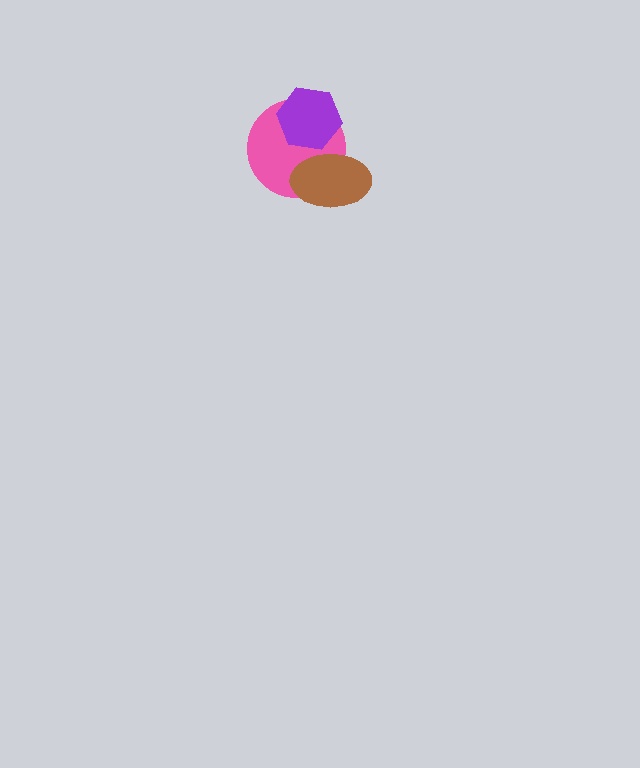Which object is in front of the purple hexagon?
The brown ellipse is in front of the purple hexagon.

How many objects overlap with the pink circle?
2 objects overlap with the pink circle.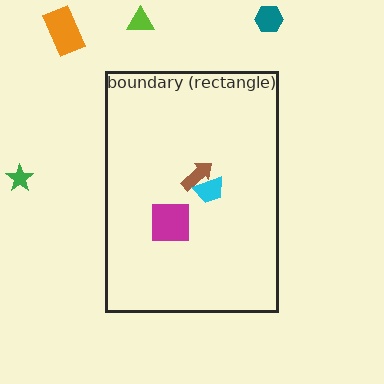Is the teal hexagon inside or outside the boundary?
Outside.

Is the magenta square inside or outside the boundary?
Inside.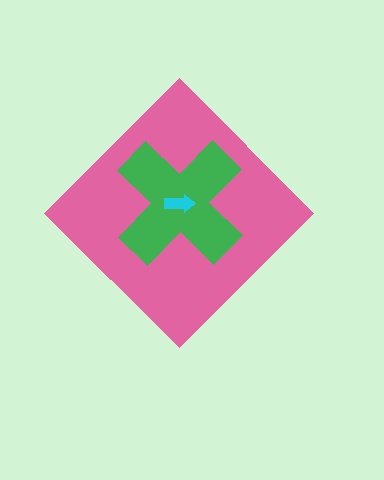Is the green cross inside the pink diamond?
Yes.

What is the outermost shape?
The pink diamond.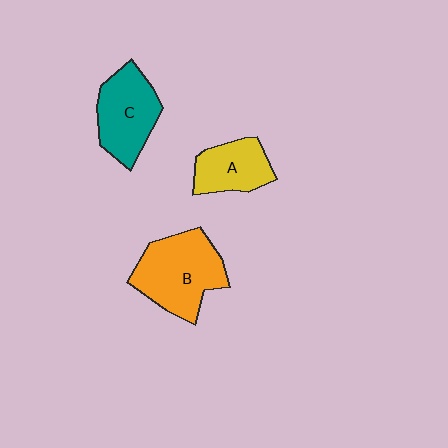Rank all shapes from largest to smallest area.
From largest to smallest: B (orange), C (teal), A (yellow).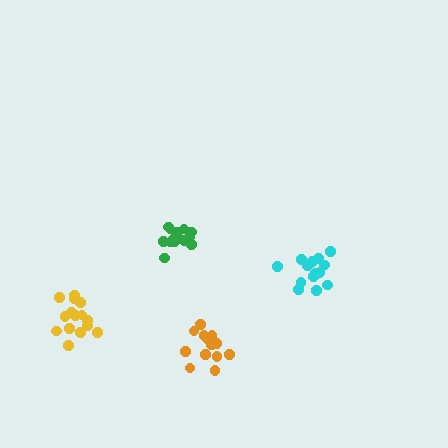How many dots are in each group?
Group 1: 14 dots, Group 2: 13 dots, Group 3: 14 dots, Group 4: 15 dots (56 total).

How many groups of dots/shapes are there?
There are 4 groups.